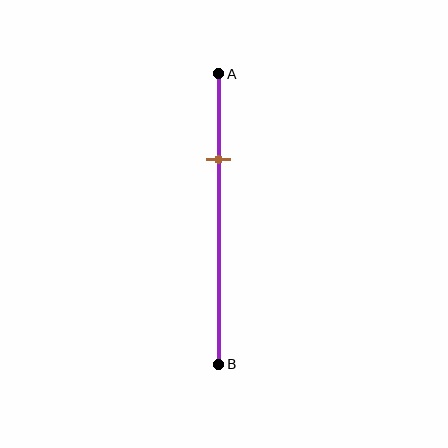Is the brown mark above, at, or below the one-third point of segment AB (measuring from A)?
The brown mark is above the one-third point of segment AB.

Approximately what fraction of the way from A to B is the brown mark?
The brown mark is approximately 30% of the way from A to B.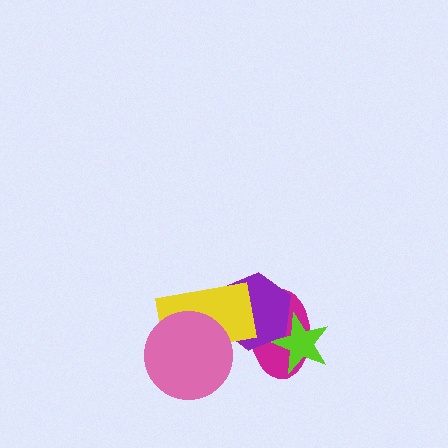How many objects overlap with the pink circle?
1 object overlaps with the pink circle.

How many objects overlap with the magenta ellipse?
3 objects overlap with the magenta ellipse.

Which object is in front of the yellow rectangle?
The pink circle is in front of the yellow rectangle.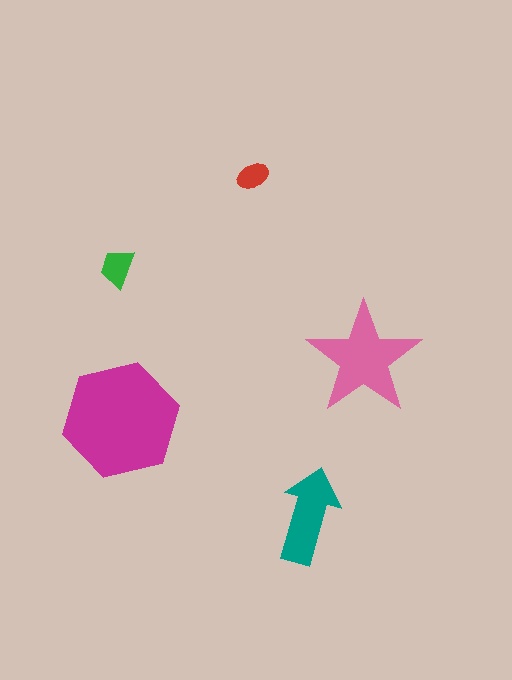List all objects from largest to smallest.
The magenta hexagon, the pink star, the teal arrow, the green trapezoid, the red ellipse.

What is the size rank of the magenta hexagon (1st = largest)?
1st.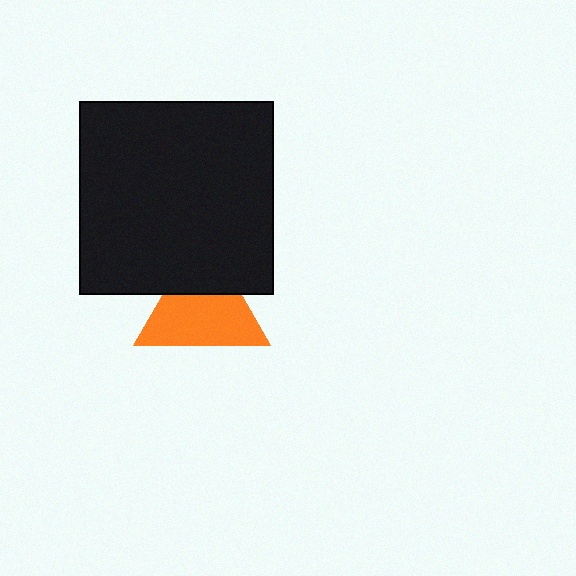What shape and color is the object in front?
The object in front is a black square.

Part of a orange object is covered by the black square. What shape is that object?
It is a triangle.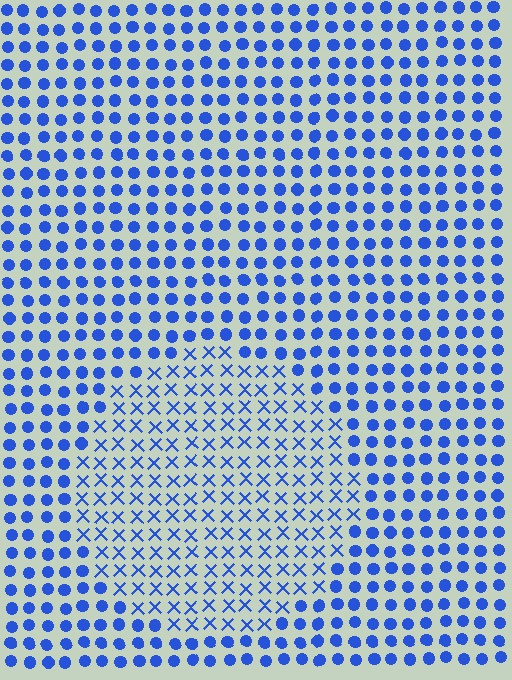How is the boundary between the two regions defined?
The boundary is defined by a change in element shape: X marks inside vs. circles outside. All elements share the same color and spacing.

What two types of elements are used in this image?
The image uses X marks inside the circle region and circles outside it.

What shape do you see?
I see a circle.